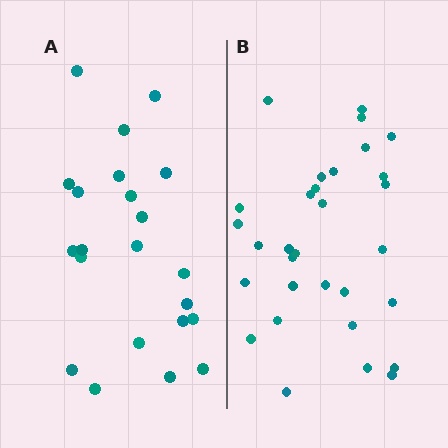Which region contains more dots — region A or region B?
Region B (the right region) has more dots.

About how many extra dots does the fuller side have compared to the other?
Region B has roughly 8 or so more dots than region A.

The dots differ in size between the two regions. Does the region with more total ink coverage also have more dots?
No. Region A has more total ink coverage because its dots are larger, but region B actually contains more individual dots. Total area can be misleading — the number of items is what matters here.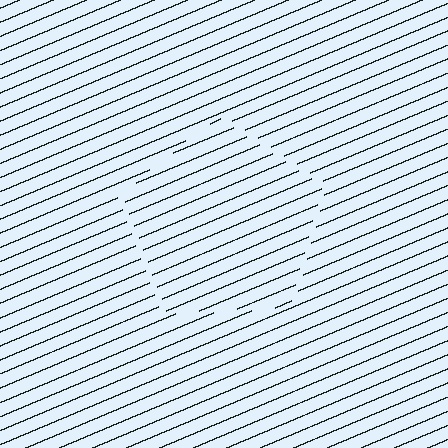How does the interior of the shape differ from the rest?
The interior of the shape contains the same grating, shifted by half a period — the contour is defined by the phase discontinuity where line-ends from the inner and outer gratings abut.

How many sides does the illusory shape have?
5 sides — the line-ends trace a pentagon.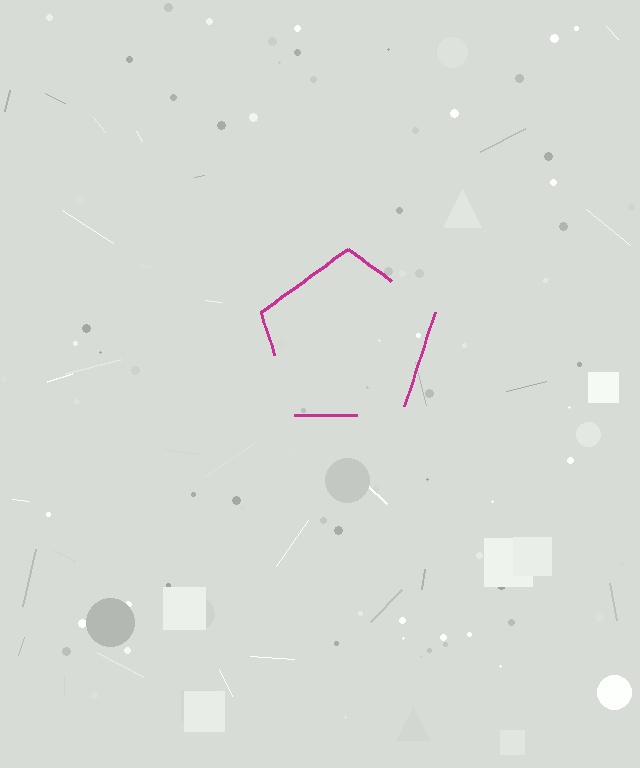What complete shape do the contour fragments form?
The contour fragments form a pentagon.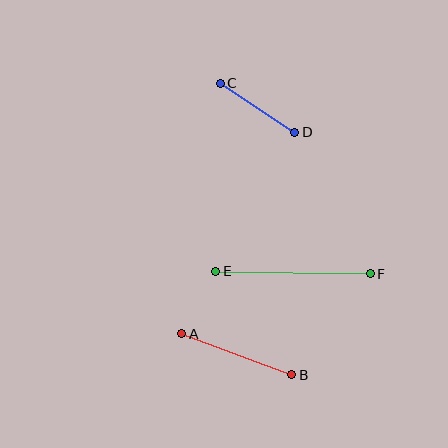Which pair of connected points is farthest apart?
Points E and F are farthest apart.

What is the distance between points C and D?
The distance is approximately 89 pixels.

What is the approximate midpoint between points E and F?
The midpoint is at approximately (293, 273) pixels.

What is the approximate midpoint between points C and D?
The midpoint is at approximately (257, 108) pixels.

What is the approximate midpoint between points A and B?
The midpoint is at approximately (237, 354) pixels.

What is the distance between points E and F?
The distance is approximately 155 pixels.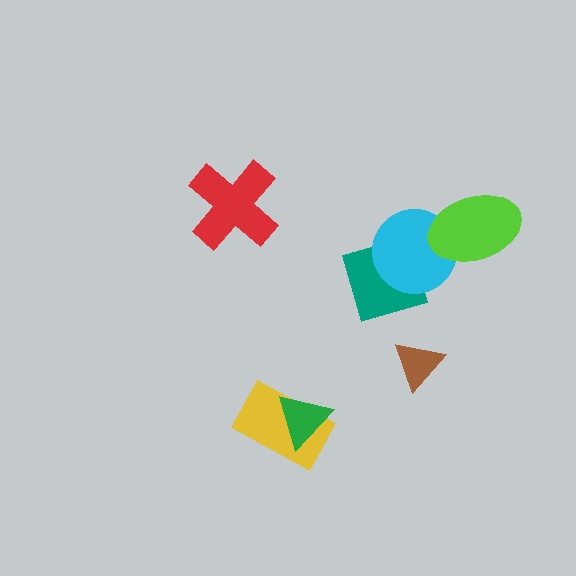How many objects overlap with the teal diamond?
1 object overlaps with the teal diamond.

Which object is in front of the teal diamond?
The cyan circle is in front of the teal diamond.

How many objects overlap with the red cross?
0 objects overlap with the red cross.